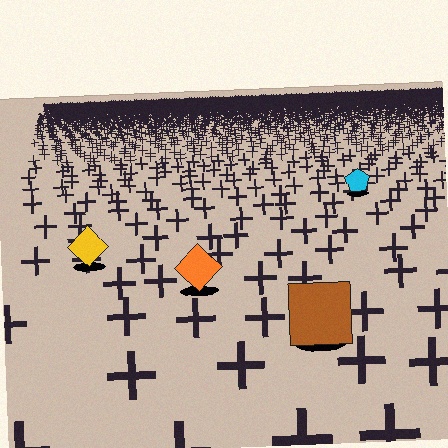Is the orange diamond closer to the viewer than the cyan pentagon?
Yes. The orange diamond is closer — you can tell from the texture gradient: the ground texture is coarser near it.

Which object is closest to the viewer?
The brown square is closest. The texture marks near it are larger and more spread out.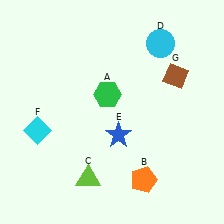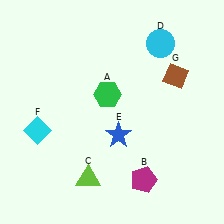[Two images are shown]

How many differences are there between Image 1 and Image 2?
There is 1 difference between the two images.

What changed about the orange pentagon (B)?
In Image 1, B is orange. In Image 2, it changed to magenta.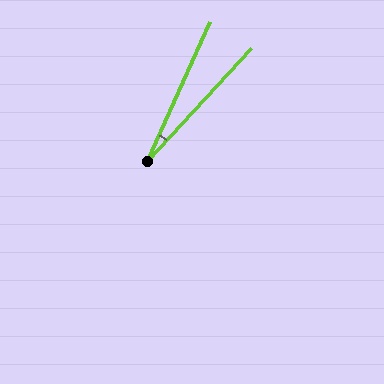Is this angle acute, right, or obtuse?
It is acute.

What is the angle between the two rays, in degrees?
Approximately 18 degrees.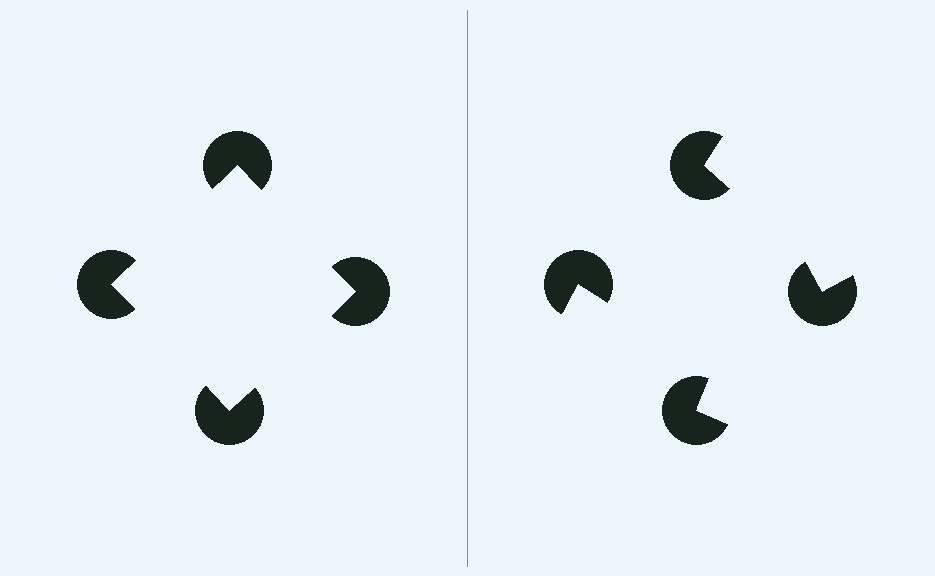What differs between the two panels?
The pac-man discs are positioned identically on both sides; only the wedge orientations differ. On the left they align to a square; on the right they are misaligned.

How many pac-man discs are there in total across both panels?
8 — 4 on each side.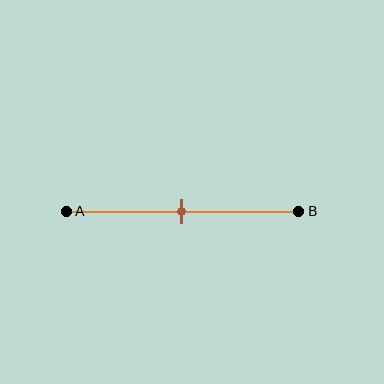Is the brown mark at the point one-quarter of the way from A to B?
No, the mark is at about 50% from A, not at the 25% one-quarter point.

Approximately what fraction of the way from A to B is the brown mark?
The brown mark is approximately 50% of the way from A to B.